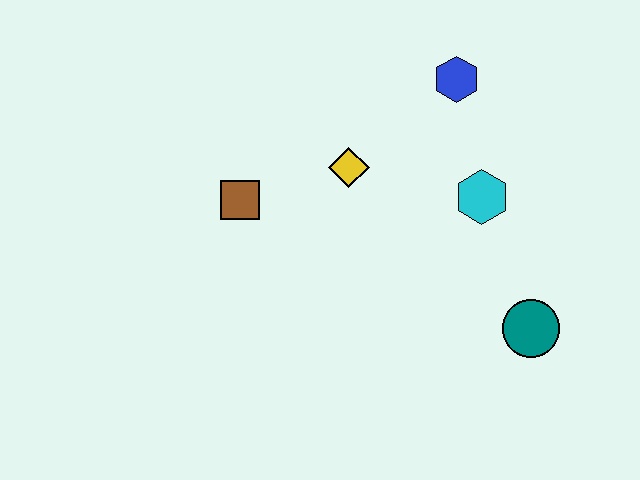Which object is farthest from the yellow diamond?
The teal circle is farthest from the yellow diamond.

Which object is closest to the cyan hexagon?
The blue hexagon is closest to the cyan hexagon.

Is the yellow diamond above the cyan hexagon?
Yes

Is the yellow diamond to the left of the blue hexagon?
Yes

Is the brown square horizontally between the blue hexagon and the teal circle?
No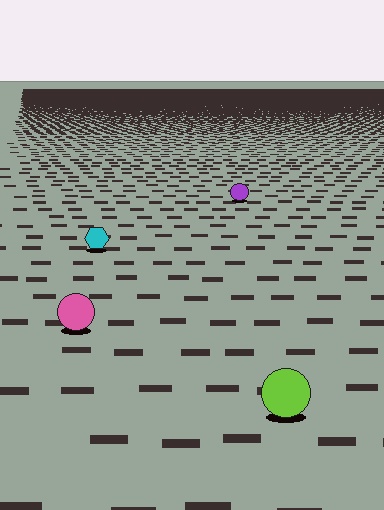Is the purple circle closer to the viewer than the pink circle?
No. The pink circle is closer — you can tell from the texture gradient: the ground texture is coarser near it.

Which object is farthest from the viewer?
The purple circle is farthest from the viewer. It appears smaller and the ground texture around it is denser.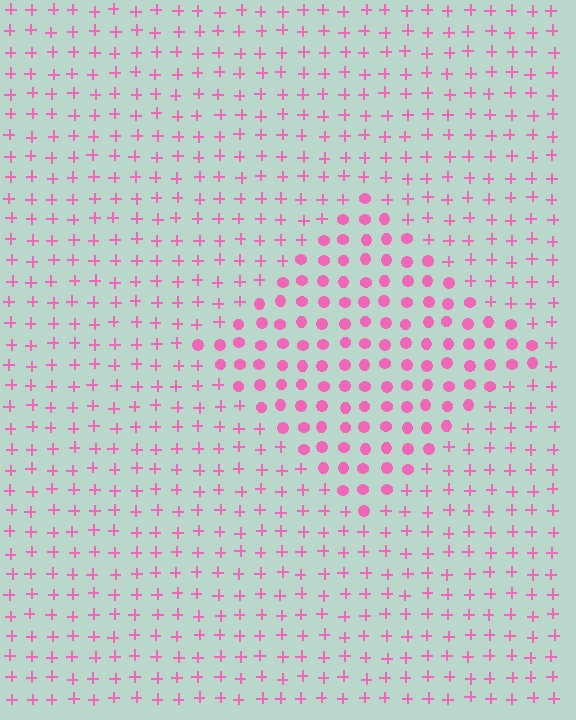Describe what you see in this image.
The image is filled with small pink elements arranged in a uniform grid. A diamond-shaped region contains circles, while the surrounding area contains plus signs. The boundary is defined purely by the change in element shape.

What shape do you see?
I see a diamond.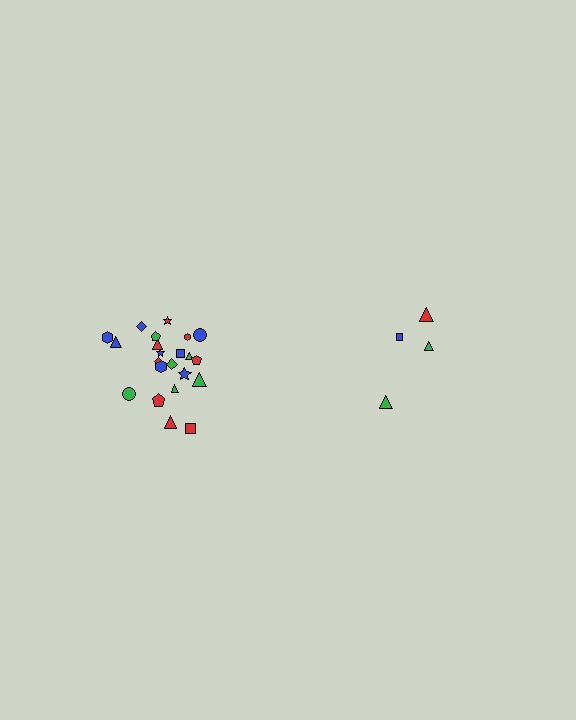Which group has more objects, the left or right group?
The left group.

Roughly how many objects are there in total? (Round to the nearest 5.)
Roughly 25 objects in total.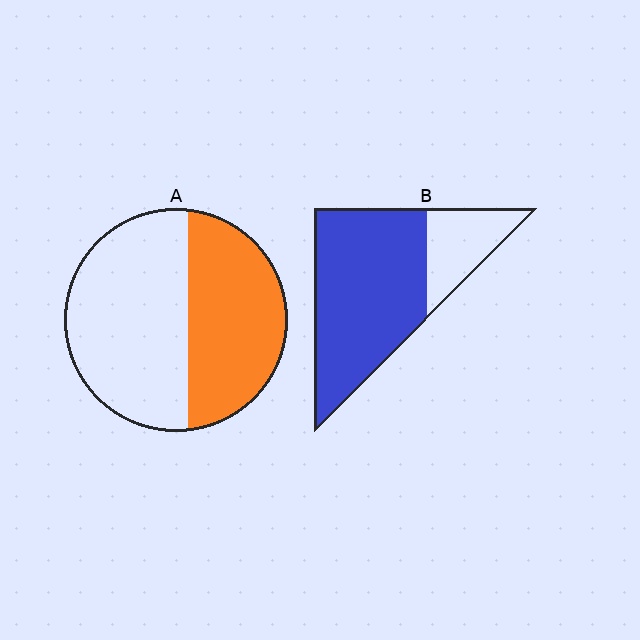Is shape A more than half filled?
No.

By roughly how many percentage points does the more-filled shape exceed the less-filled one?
By roughly 30 percentage points (B over A).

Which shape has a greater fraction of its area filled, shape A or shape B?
Shape B.